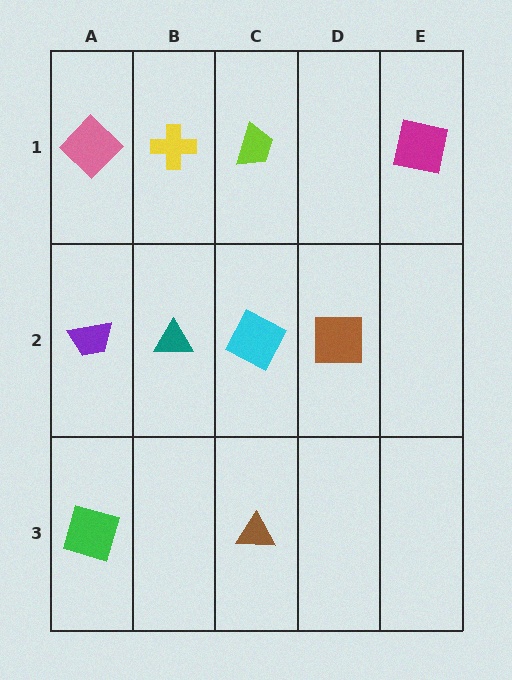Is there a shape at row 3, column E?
No, that cell is empty.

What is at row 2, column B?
A teal triangle.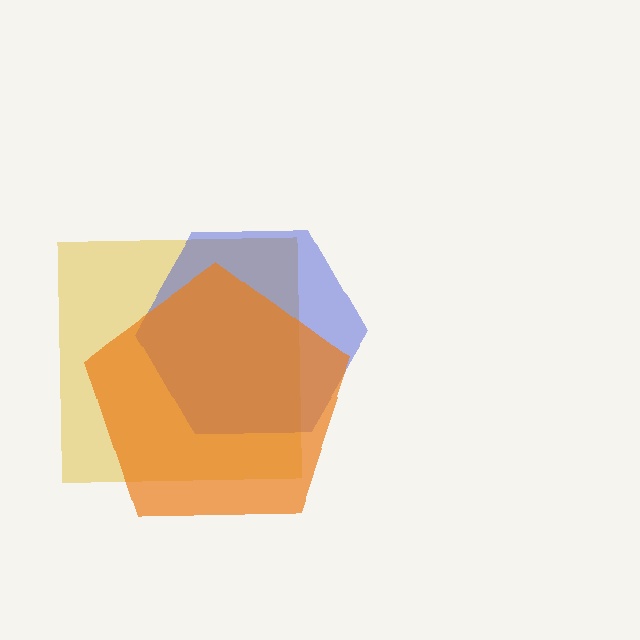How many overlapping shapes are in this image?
There are 3 overlapping shapes in the image.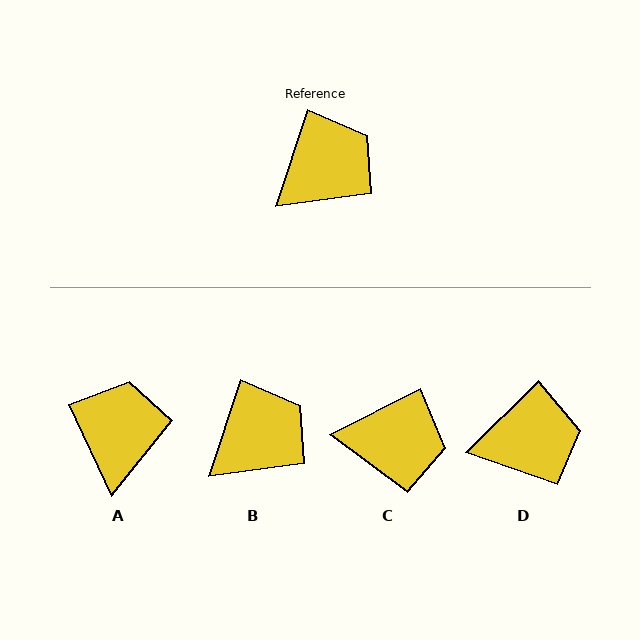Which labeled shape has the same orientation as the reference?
B.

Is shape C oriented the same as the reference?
No, it is off by about 45 degrees.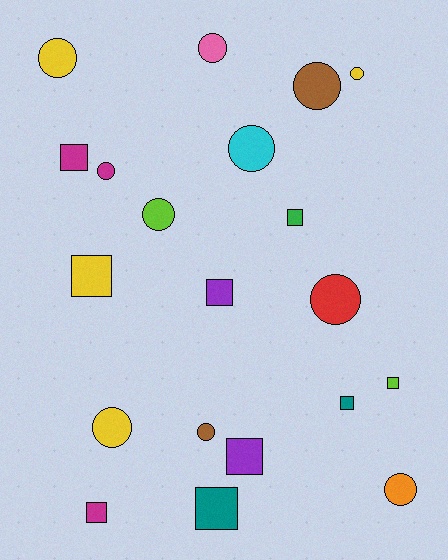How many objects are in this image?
There are 20 objects.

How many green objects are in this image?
There is 1 green object.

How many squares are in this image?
There are 9 squares.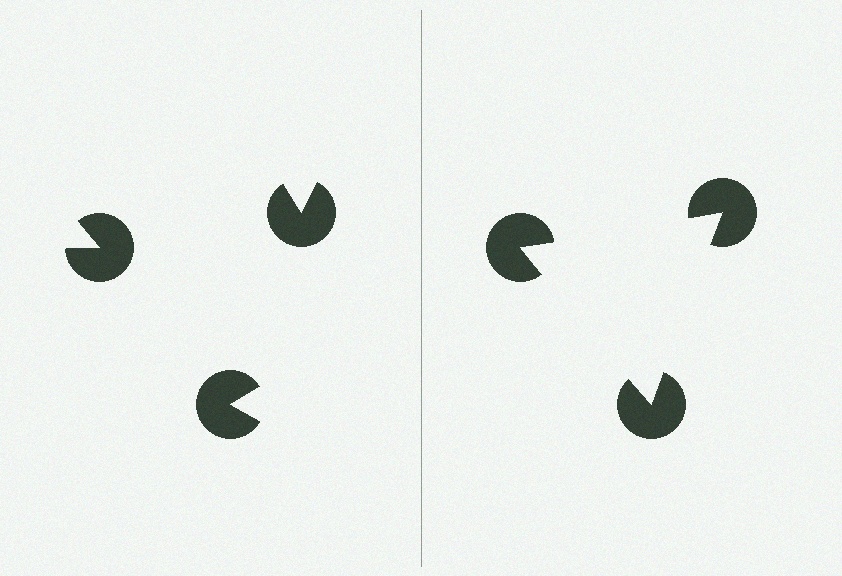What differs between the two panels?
The pac-man discs are positioned identically on both sides; only the wedge orientations differ. On the right they align to a triangle; on the left they are misaligned.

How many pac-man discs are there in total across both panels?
6 — 3 on each side.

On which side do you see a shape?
An illusory triangle appears on the right side. On the left side the wedge cuts are rotated, so no coherent shape forms.